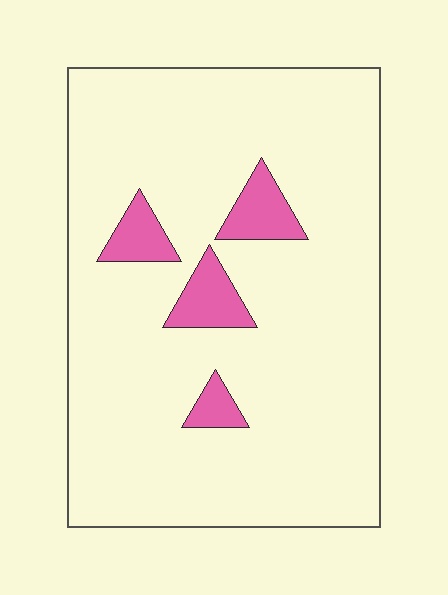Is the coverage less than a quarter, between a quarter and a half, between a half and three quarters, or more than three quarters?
Less than a quarter.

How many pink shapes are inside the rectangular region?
4.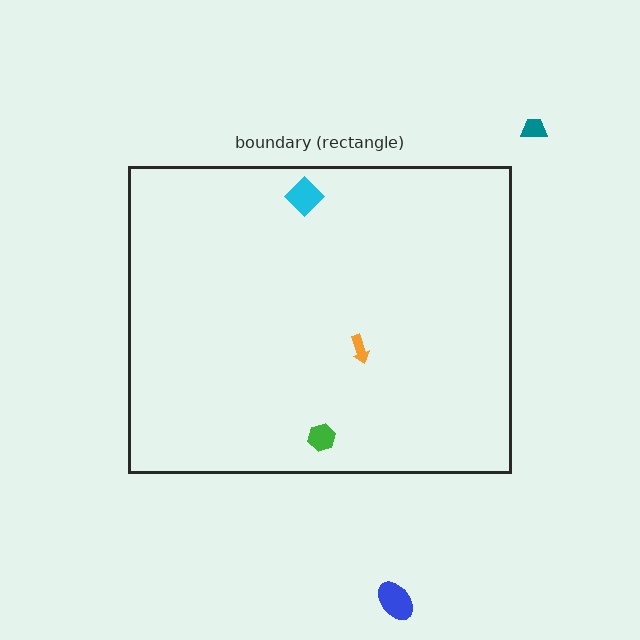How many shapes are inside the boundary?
3 inside, 2 outside.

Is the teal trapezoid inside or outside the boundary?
Outside.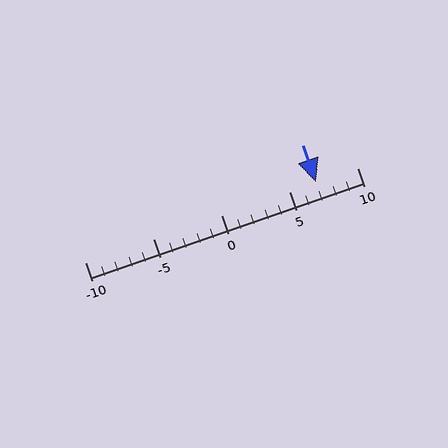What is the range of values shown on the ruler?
The ruler shows values from -10 to 10.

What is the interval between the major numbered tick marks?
The major tick marks are spaced 5 units apart.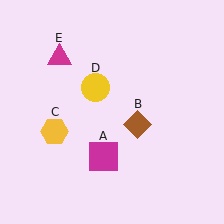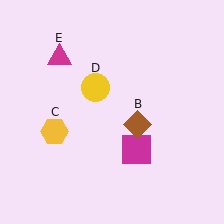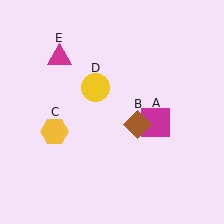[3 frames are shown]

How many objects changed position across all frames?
1 object changed position: magenta square (object A).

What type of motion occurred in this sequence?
The magenta square (object A) rotated counterclockwise around the center of the scene.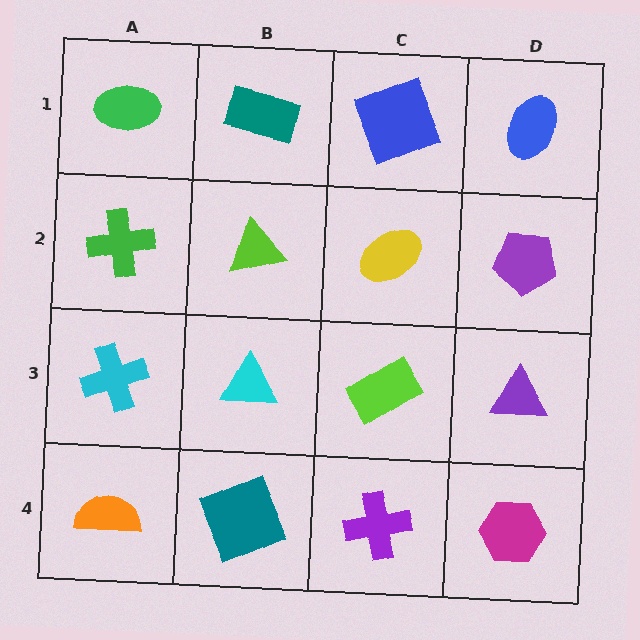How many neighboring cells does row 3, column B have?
4.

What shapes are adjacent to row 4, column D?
A purple triangle (row 3, column D), a purple cross (row 4, column C).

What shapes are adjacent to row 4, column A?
A cyan cross (row 3, column A), a teal square (row 4, column B).